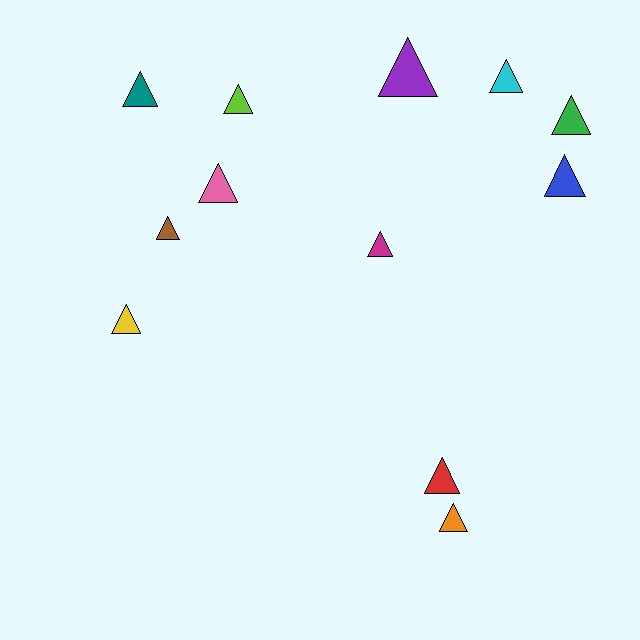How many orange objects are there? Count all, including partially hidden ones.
There is 1 orange object.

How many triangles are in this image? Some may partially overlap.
There are 12 triangles.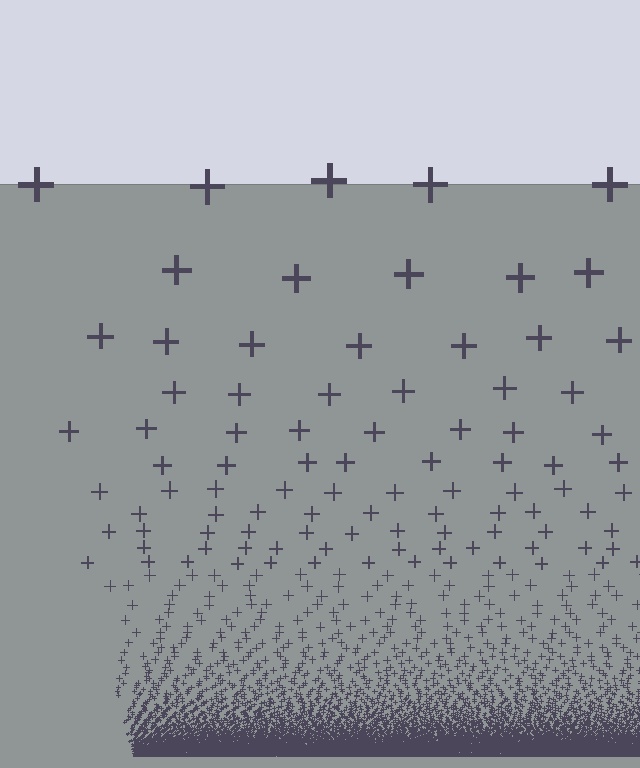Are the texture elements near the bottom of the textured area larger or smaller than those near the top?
Smaller. The gradient is inverted — elements near the bottom are smaller and denser.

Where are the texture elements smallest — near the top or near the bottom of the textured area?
Near the bottom.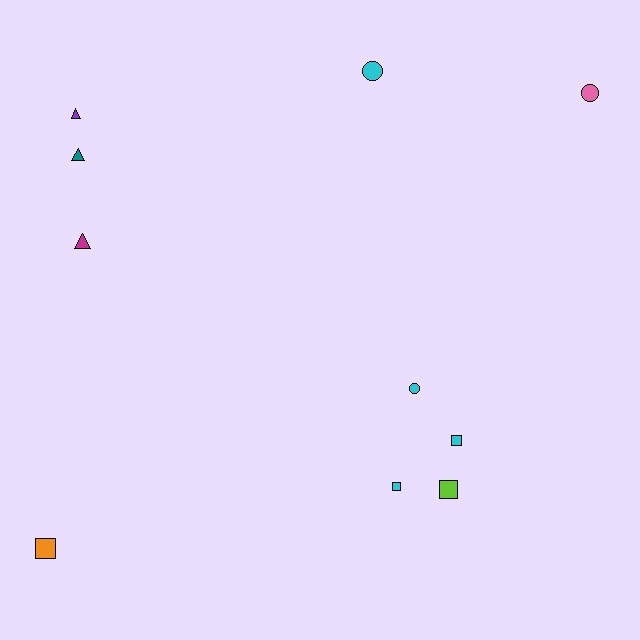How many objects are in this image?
There are 10 objects.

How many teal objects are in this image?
There is 1 teal object.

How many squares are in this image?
There are 4 squares.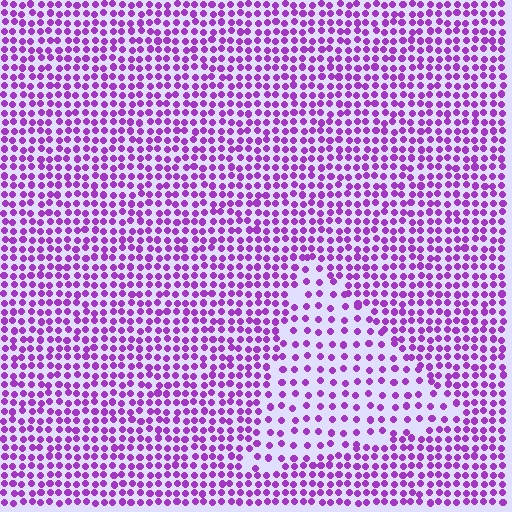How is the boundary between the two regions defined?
The boundary is defined by a change in element density (approximately 1.9x ratio). All elements are the same color, size, and shape.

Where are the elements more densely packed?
The elements are more densely packed outside the triangle boundary.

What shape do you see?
I see a triangle.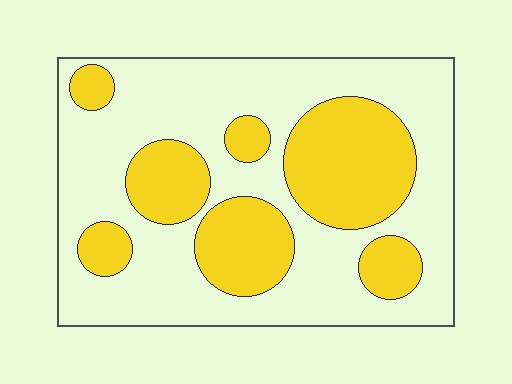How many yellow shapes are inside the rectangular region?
7.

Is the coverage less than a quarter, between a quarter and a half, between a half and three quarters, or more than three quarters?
Between a quarter and a half.